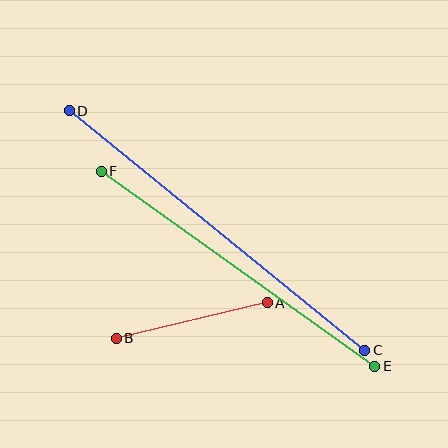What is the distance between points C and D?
The distance is approximately 380 pixels.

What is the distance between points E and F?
The distance is approximately 336 pixels.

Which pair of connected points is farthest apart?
Points C and D are farthest apart.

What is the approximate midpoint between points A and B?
The midpoint is at approximately (192, 320) pixels.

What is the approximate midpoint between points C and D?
The midpoint is at approximately (217, 231) pixels.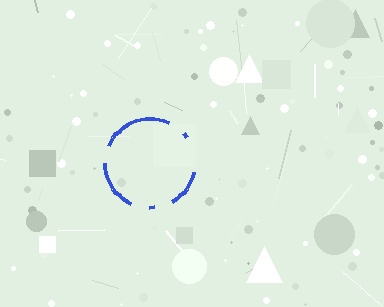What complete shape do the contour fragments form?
The contour fragments form a circle.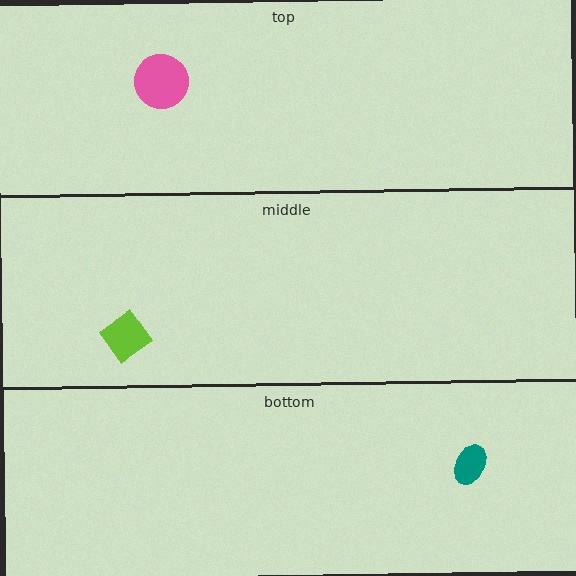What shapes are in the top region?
The pink circle.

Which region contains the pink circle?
The top region.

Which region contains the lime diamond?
The middle region.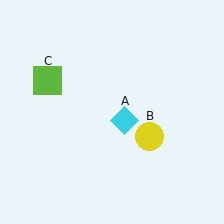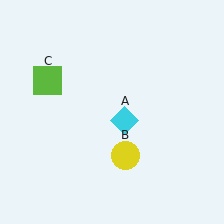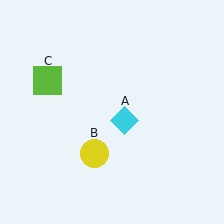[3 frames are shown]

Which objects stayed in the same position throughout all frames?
Cyan diamond (object A) and lime square (object C) remained stationary.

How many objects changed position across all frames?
1 object changed position: yellow circle (object B).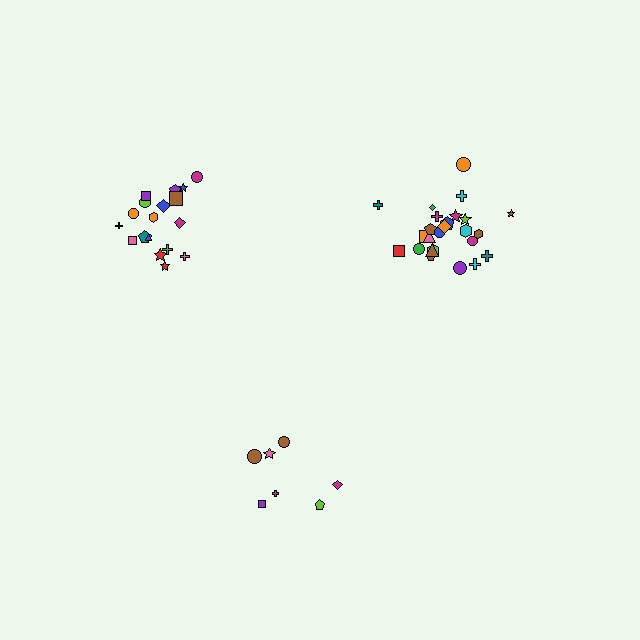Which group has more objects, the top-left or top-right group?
The top-right group.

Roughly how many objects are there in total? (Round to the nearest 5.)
Roughly 50 objects in total.